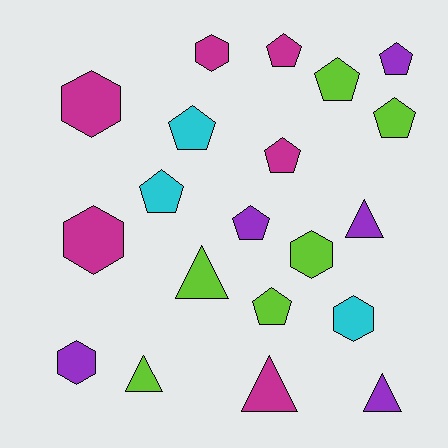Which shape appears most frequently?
Pentagon, with 9 objects.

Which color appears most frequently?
Magenta, with 6 objects.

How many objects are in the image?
There are 20 objects.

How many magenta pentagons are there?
There are 2 magenta pentagons.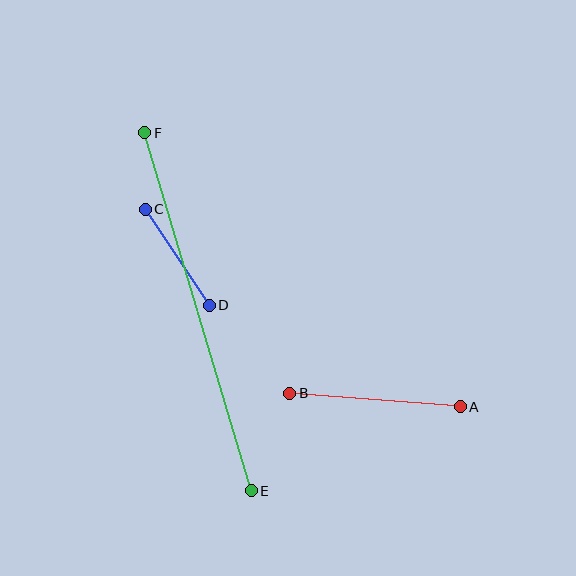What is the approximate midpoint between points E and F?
The midpoint is at approximately (198, 312) pixels.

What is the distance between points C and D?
The distance is approximately 115 pixels.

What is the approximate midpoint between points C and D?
The midpoint is at approximately (177, 257) pixels.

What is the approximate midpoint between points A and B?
The midpoint is at approximately (375, 400) pixels.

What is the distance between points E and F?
The distance is approximately 373 pixels.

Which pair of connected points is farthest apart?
Points E and F are farthest apart.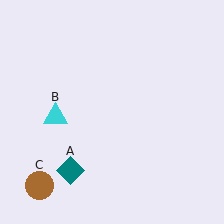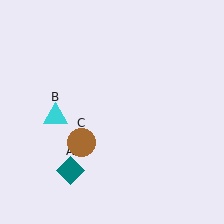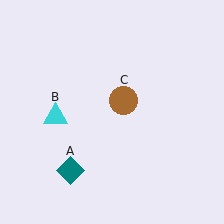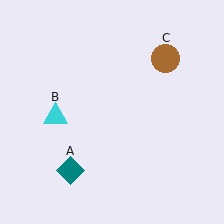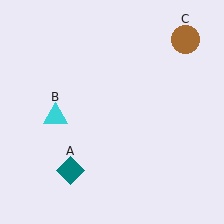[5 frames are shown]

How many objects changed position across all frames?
1 object changed position: brown circle (object C).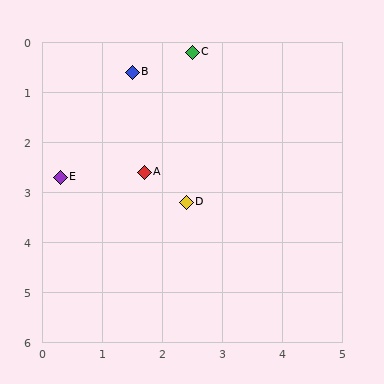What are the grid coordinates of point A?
Point A is at approximately (1.7, 2.6).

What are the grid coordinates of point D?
Point D is at approximately (2.4, 3.2).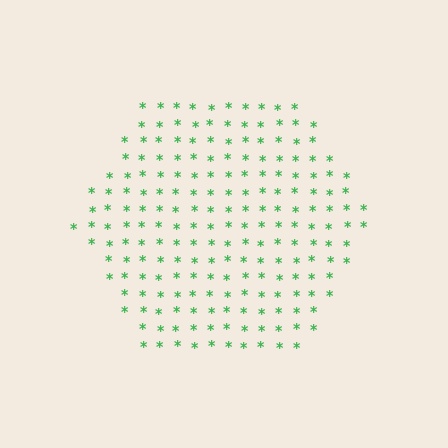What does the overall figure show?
The overall figure shows a hexagon.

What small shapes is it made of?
It is made of small asterisks.